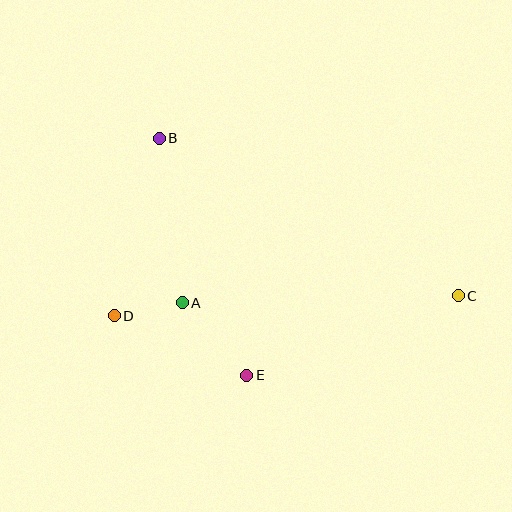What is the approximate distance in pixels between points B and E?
The distance between B and E is approximately 253 pixels.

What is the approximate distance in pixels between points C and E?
The distance between C and E is approximately 226 pixels.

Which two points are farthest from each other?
Points C and D are farthest from each other.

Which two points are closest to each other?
Points A and D are closest to each other.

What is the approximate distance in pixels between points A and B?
The distance between A and B is approximately 166 pixels.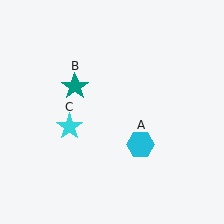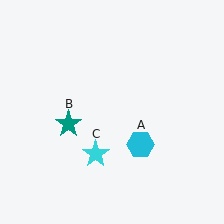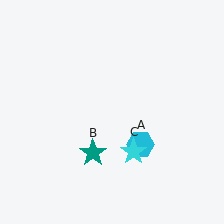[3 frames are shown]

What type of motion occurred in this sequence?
The teal star (object B), cyan star (object C) rotated counterclockwise around the center of the scene.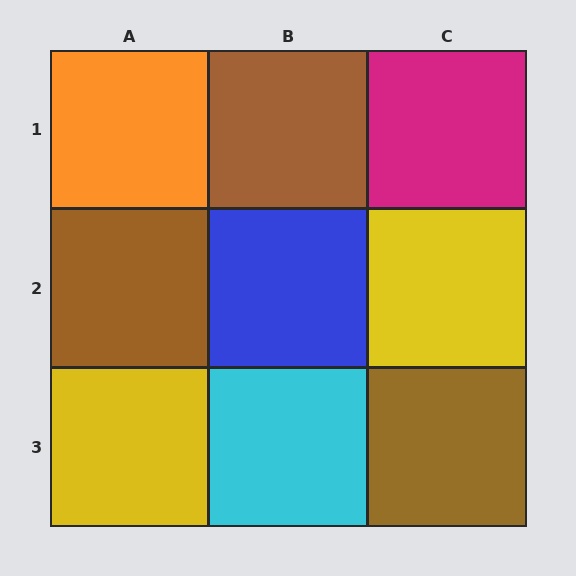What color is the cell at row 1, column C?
Magenta.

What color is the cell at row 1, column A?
Orange.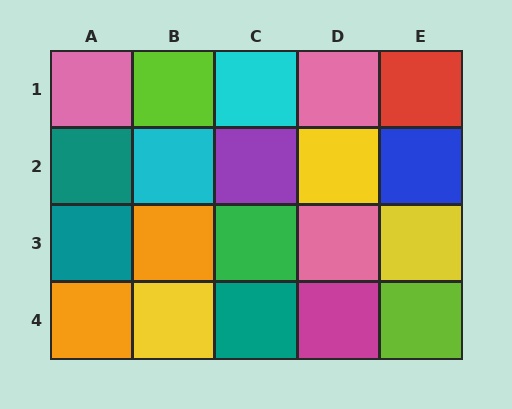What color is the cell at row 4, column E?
Lime.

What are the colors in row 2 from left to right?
Teal, cyan, purple, yellow, blue.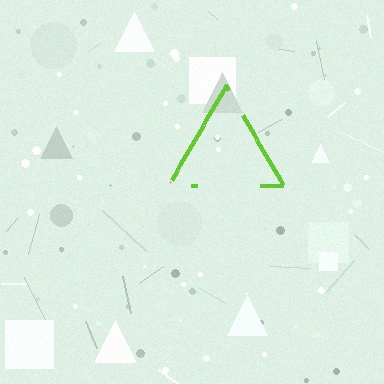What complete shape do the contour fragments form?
The contour fragments form a triangle.